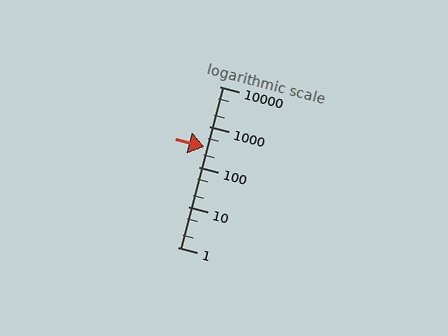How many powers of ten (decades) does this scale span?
The scale spans 4 decades, from 1 to 10000.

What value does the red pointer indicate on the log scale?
The pointer indicates approximately 320.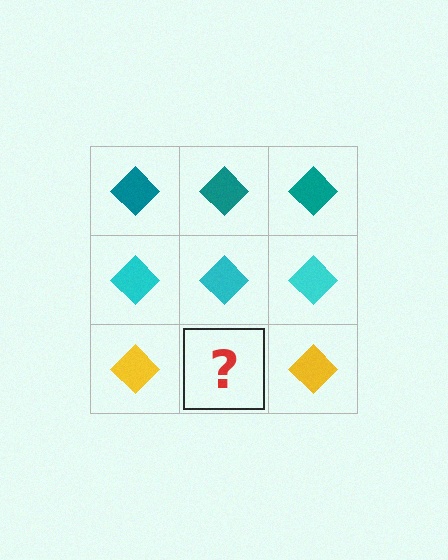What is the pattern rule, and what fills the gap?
The rule is that each row has a consistent color. The gap should be filled with a yellow diamond.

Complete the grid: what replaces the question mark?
The question mark should be replaced with a yellow diamond.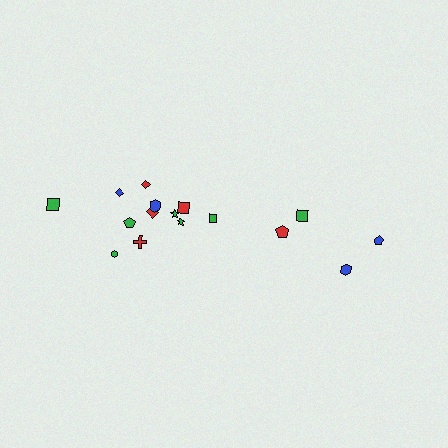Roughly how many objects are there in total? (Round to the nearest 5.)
Roughly 15 objects in total.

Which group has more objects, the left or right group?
The left group.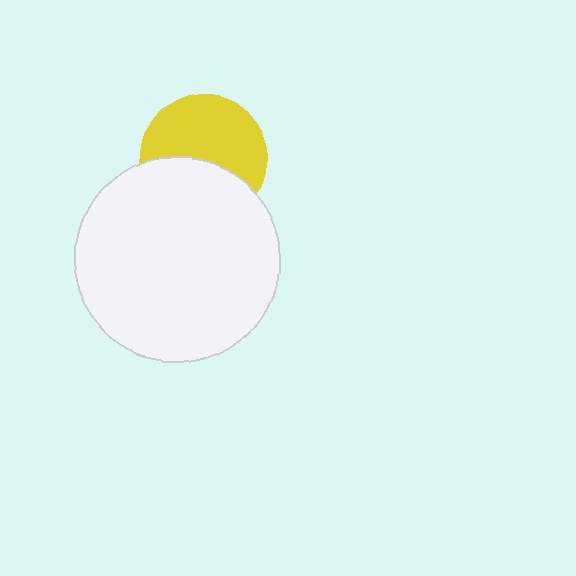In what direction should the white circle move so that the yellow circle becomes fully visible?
The white circle should move down. That is the shortest direction to clear the overlap and leave the yellow circle fully visible.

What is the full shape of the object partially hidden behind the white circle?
The partially hidden object is a yellow circle.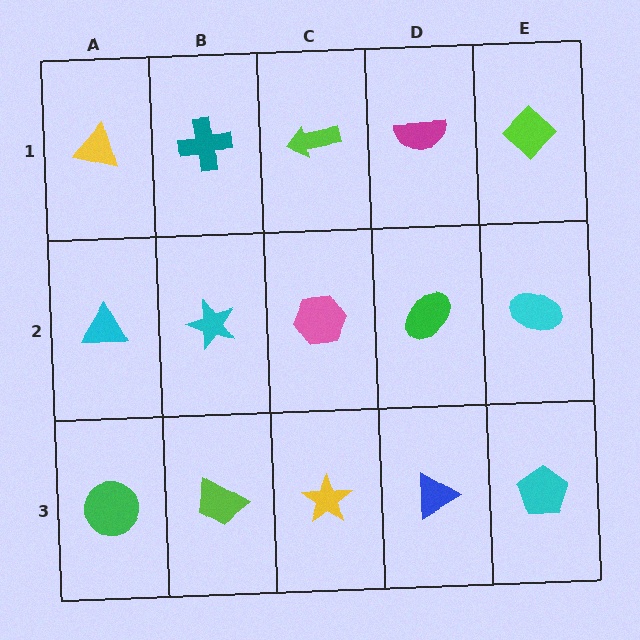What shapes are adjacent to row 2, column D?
A magenta semicircle (row 1, column D), a blue triangle (row 3, column D), a pink hexagon (row 2, column C), a cyan ellipse (row 2, column E).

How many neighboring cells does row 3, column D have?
3.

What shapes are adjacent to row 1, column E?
A cyan ellipse (row 2, column E), a magenta semicircle (row 1, column D).